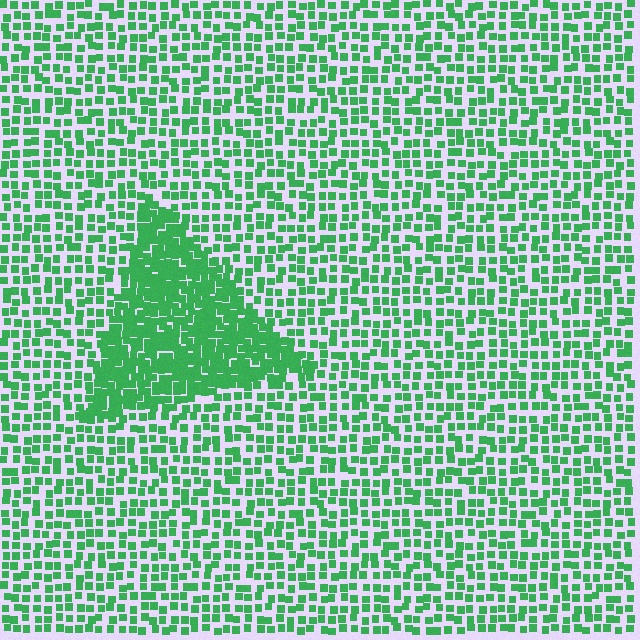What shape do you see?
I see a triangle.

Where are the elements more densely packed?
The elements are more densely packed inside the triangle boundary.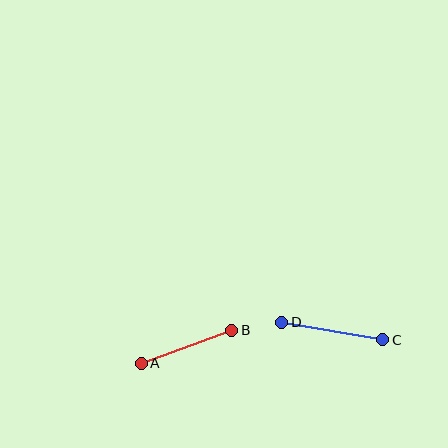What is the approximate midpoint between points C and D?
The midpoint is at approximately (332, 331) pixels.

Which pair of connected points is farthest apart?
Points C and D are farthest apart.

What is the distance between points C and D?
The distance is approximately 103 pixels.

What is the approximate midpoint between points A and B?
The midpoint is at approximately (187, 347) pixels.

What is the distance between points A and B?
The distance is approximately 96 pixels.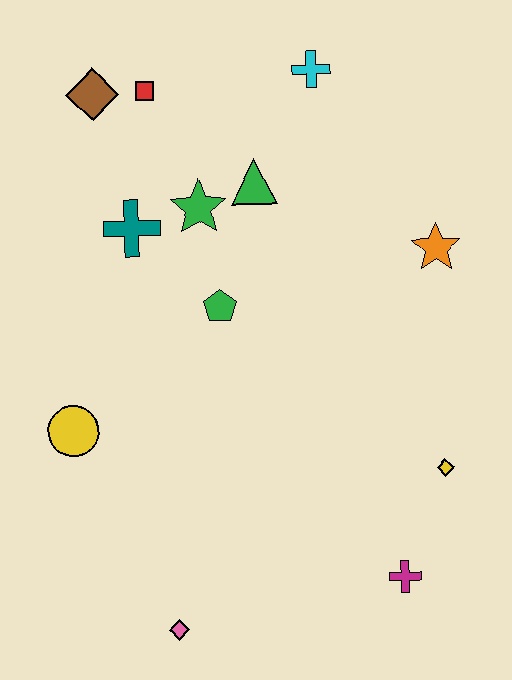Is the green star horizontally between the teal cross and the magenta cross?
Yes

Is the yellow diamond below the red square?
Yes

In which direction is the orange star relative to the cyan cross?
The orange star is below the cyan cross.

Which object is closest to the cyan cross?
The green triangle is closest to the cyan cross.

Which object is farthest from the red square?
The magenta cross is farthest from the red square.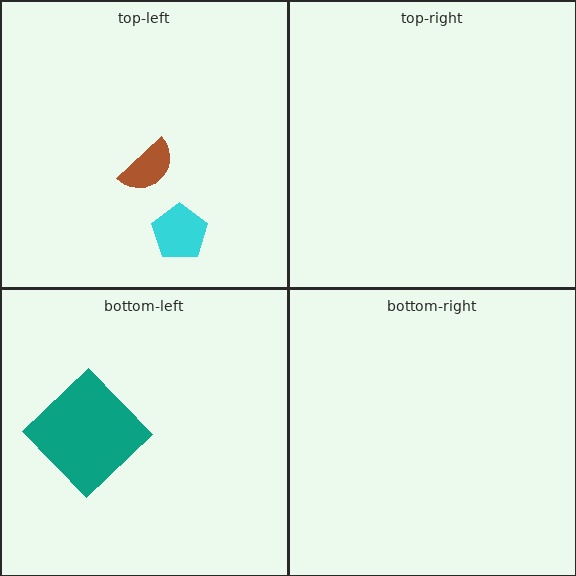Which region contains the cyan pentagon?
The top-left region.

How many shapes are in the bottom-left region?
1.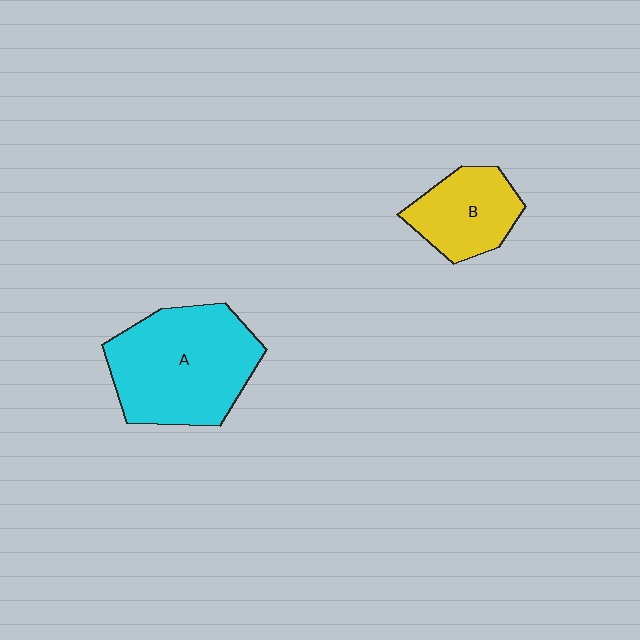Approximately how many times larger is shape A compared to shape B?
Approximately 1.9 times.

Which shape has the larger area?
Shape A (cyan).